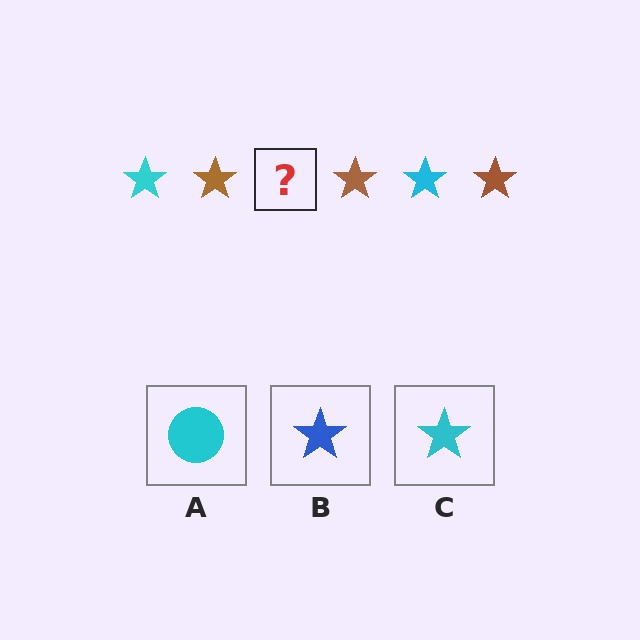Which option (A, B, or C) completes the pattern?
C.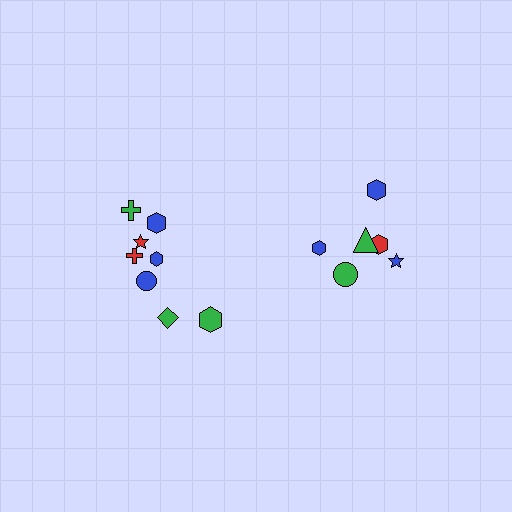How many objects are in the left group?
There are 8 objects.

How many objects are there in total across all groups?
There are 14 objects.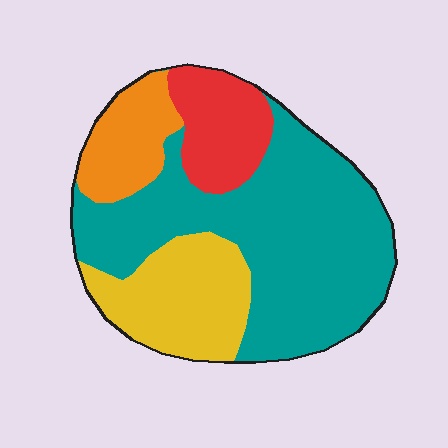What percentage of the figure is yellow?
Yellow covers 20% of the figure.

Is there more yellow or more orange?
Yellow.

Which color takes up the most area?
Teal, at roughly 55%.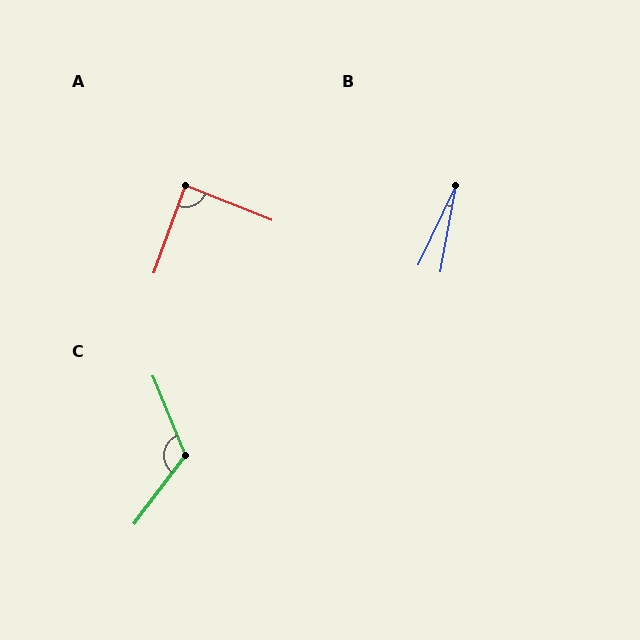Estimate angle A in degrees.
Approximately 88 degrees.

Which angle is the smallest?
B, at approximately 15 degrees.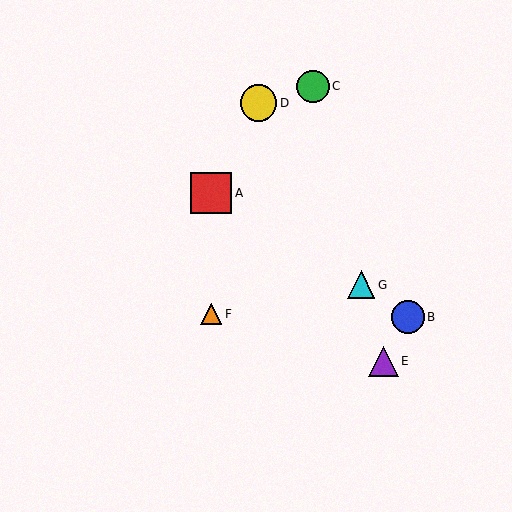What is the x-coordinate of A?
Object A is at x≈211.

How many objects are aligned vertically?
2 objects (A, F) are aligned vertically.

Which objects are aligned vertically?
Objects A, F are aligned vertically.